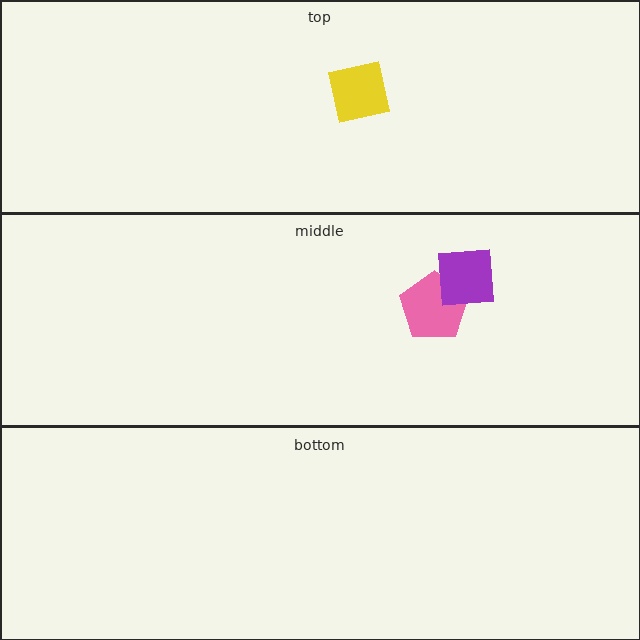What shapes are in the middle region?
The pink pentagon, the purple square.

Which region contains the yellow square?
The top region.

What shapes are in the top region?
The yellow square.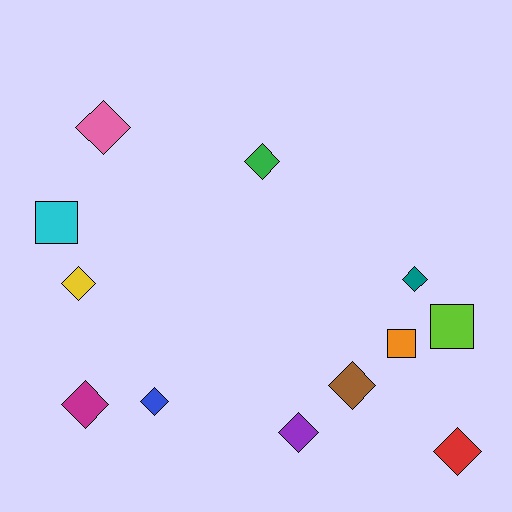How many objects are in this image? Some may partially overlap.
There are 12 objects.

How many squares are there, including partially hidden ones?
There are 3 squares.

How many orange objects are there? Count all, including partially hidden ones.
There is 1 orange object.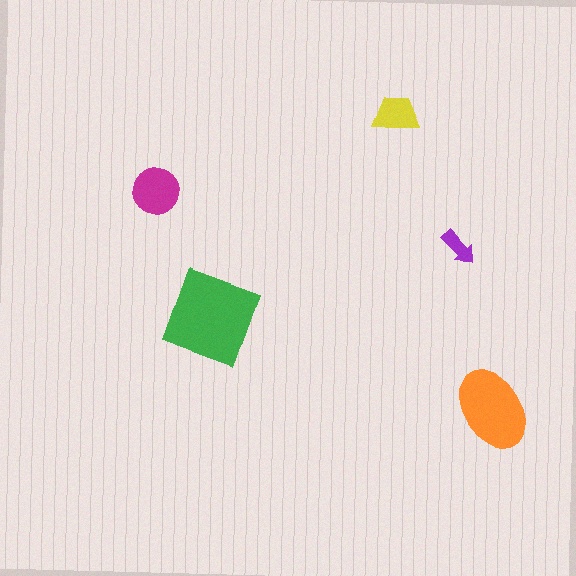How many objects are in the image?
There are 5 objects in the image.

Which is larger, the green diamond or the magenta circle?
The green diamond.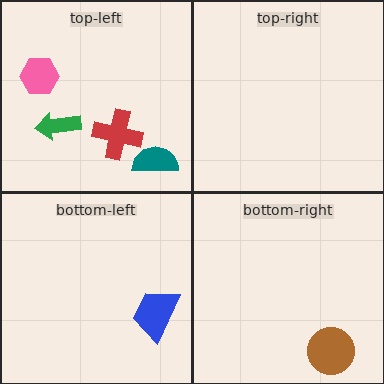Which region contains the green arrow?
The top-left region.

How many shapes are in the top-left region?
4.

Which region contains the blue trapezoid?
The bottom-left region.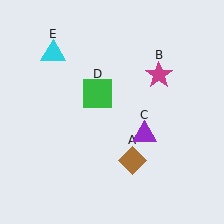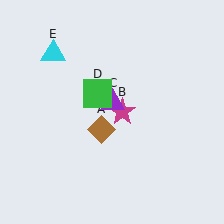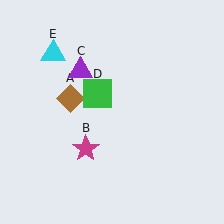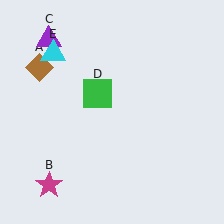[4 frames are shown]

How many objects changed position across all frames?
3 objects changed position: brown diamond (object A), magenta star (object B), purple triangle (object C).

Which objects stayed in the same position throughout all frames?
Green square (object D) and cyan triangle (object E) remained stationary.